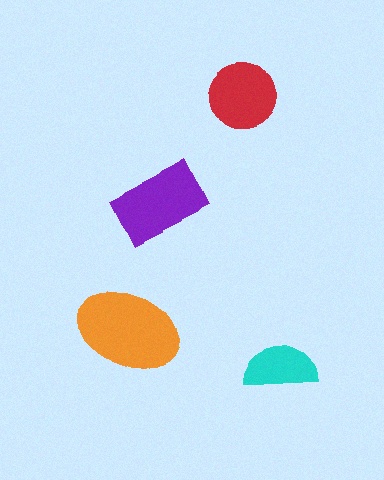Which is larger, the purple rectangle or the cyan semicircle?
The purple rectangle.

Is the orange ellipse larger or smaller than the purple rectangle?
Larger.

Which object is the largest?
The orange ellipse.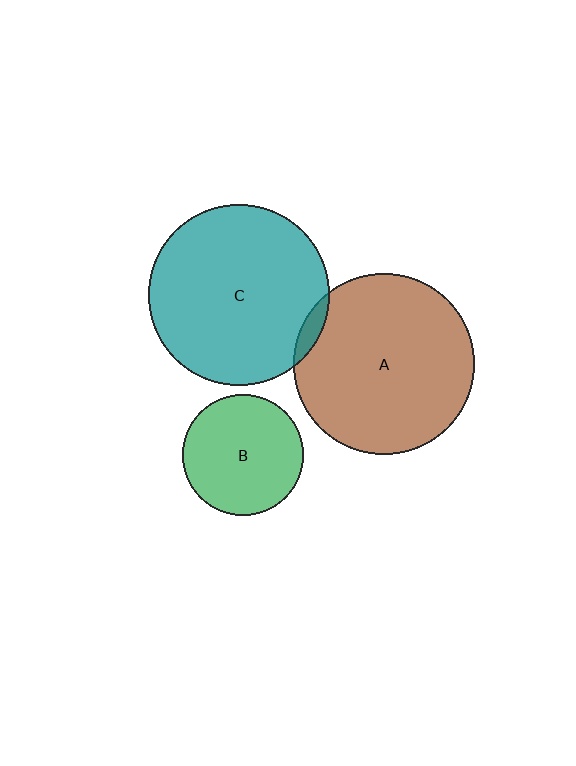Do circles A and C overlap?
Yes.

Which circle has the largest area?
Circle C (teal).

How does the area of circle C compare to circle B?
Approximately 2.2 times.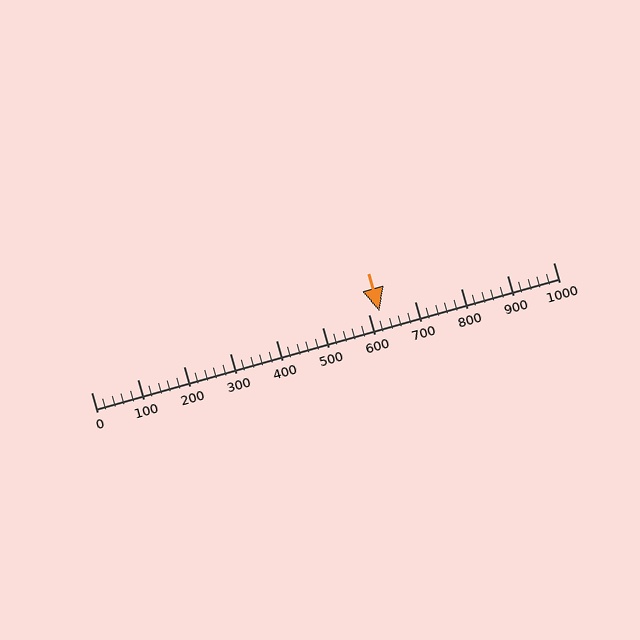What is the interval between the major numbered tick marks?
The major tick marks are spaced 100 units apart.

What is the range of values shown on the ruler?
The ruler shows values from 0 to 1000.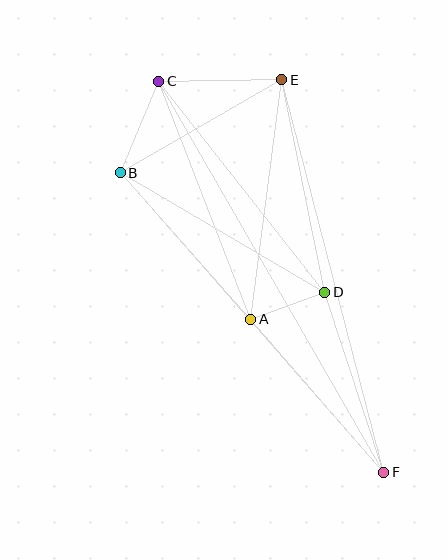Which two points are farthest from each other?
Points C and F are farthest from each other.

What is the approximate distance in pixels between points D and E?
The distance between D and E is approximately 217 pixels.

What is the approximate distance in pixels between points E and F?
The distance between E and F is approximately 406 pixels.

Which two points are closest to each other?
Points A and D are closest to each other.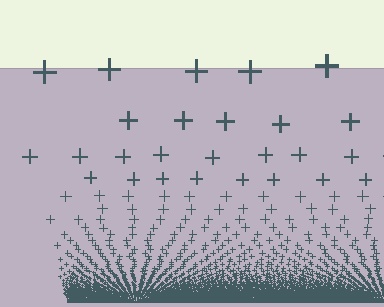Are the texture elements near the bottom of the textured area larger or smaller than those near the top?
Smaller. The gradient is inverted — elements near the bottom are smaller and denser.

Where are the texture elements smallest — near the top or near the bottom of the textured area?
Near the bottom.